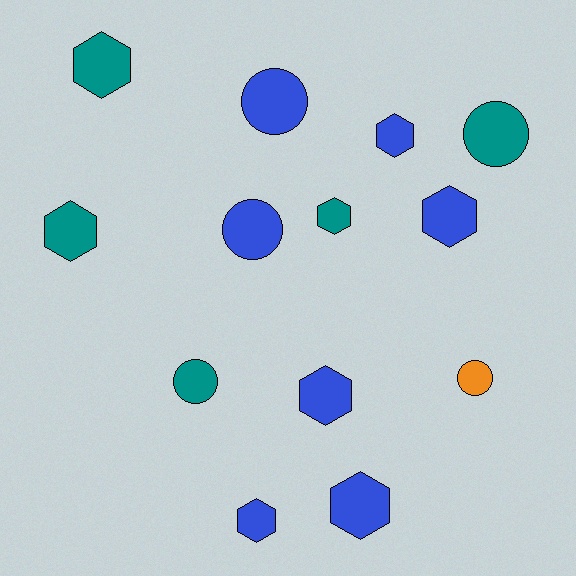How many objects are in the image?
There are 13 objects.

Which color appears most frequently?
Blue, with 7 objects.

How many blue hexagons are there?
There are 5 blue hexagons.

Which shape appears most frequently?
Hexagon, with 8 objects.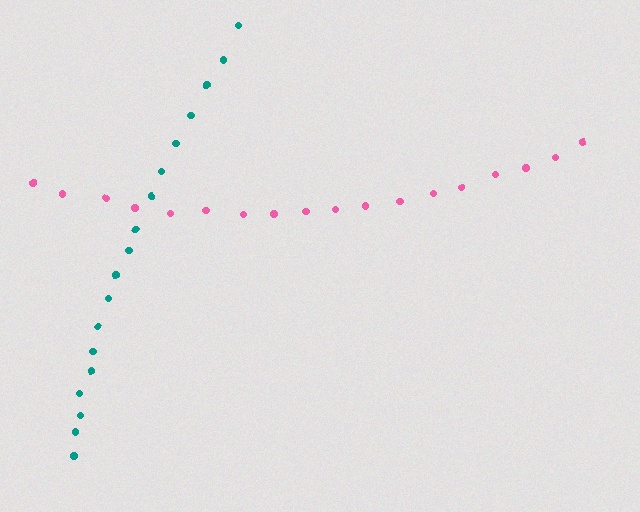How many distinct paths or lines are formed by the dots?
There are 2 distinct paths.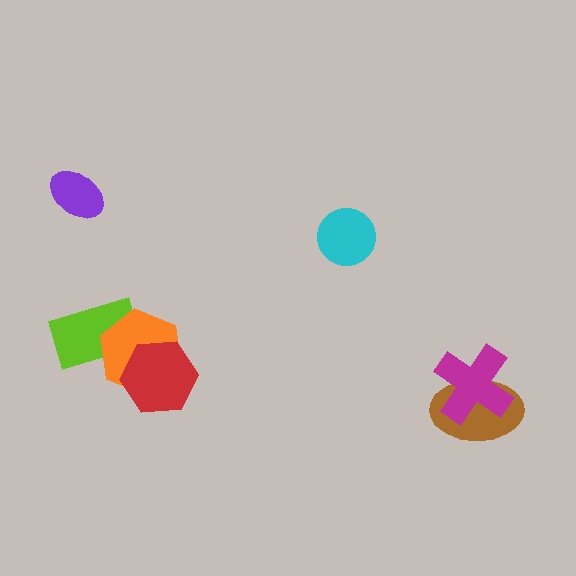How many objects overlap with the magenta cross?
1 object overlaps with the magenta cross.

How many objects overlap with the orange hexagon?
2 objects overlap with the orange hexagon.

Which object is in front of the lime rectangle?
The orange hexagon is in front of the lime rectangle.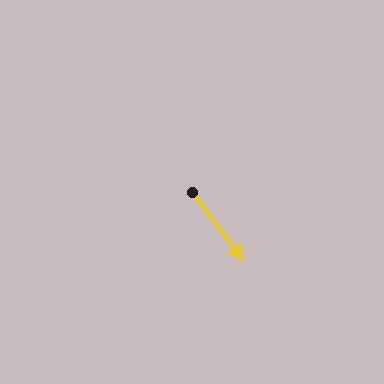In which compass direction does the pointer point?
Southeast.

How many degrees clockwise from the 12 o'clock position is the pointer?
Approximately 143 degrees.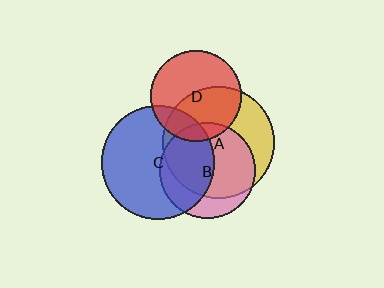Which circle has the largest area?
Circle C (blue).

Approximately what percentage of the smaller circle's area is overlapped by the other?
Approximately 75%.